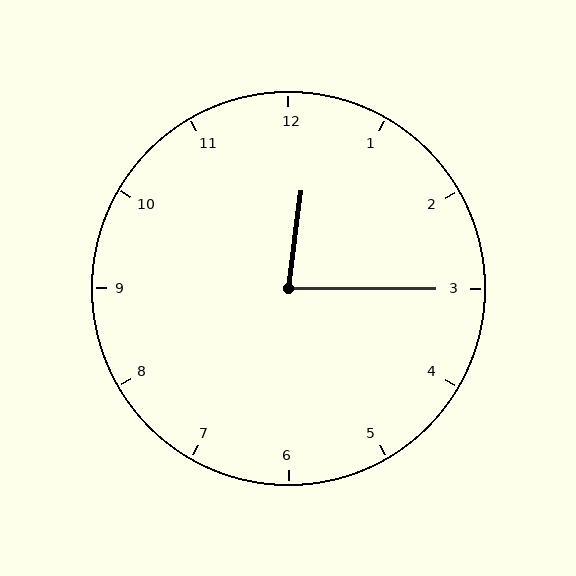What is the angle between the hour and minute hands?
Approximately 82 degrees.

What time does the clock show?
12:15.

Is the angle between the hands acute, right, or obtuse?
It is acute.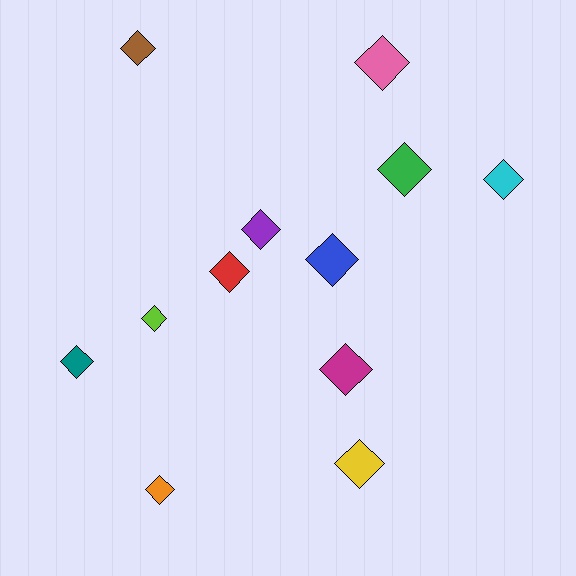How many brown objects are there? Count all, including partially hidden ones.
There is 1 brown object.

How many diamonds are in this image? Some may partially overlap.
There are 12 diamonds.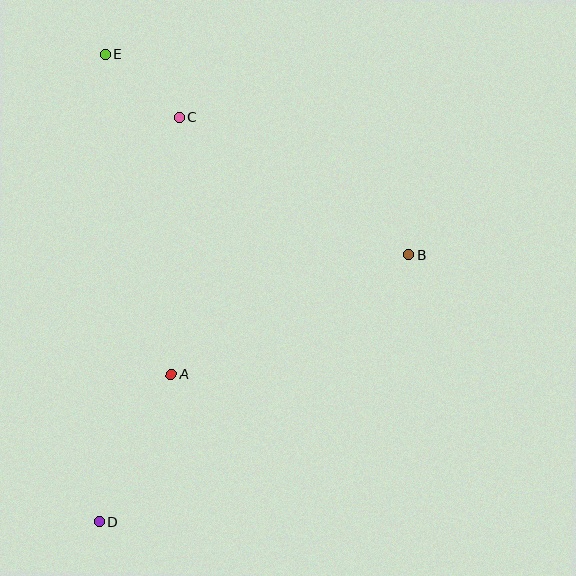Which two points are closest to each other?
Points C and E are closest to each other.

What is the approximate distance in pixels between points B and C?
The distance between B and C is approximately 267 pixels.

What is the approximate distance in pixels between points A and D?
The distance between A and D is approximately 164 pixels.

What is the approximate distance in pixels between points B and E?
The distance between B and E is approximately 363 pixels.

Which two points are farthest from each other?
Points D and E are farthest from each other.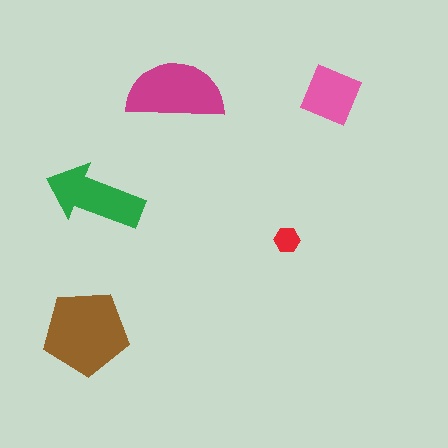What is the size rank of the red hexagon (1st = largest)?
5th.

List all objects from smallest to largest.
The red hexagon, the pink diamond, the green arrow, the magenta semicircle, the brown pentagon.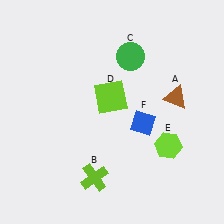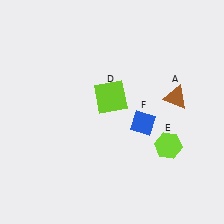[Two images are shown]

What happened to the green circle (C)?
The green circle (C) was removed in Image 2. It was in the top-right area of Image 1.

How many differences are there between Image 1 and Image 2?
There are 2 differences between the two images.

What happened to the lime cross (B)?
The lime cross (B) was removed in Image 2. It was in the bottom-left area of Image 1.